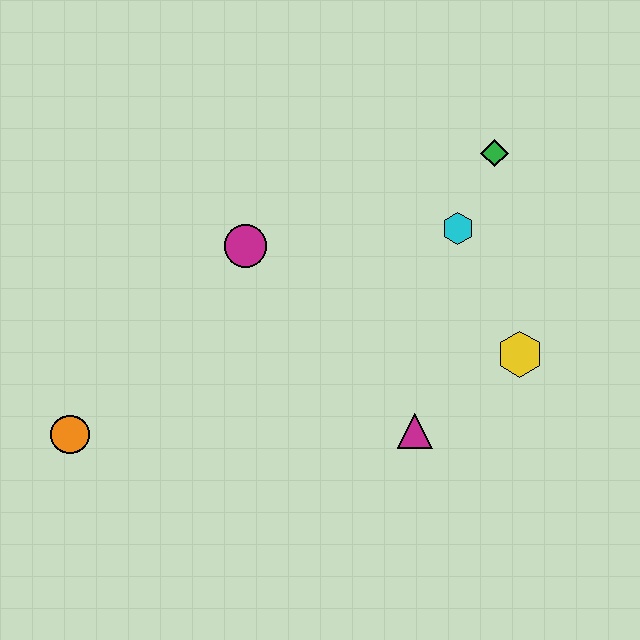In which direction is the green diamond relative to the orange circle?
The green diamond is to the right of the orange circle.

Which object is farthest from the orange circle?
The green diamond is farthest from the orange circle.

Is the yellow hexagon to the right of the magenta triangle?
Yes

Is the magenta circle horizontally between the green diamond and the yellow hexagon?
No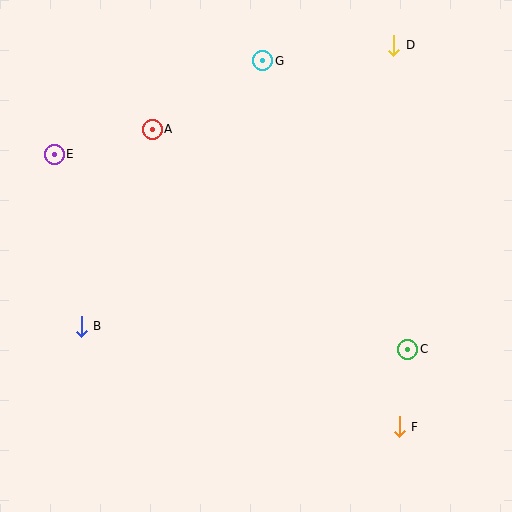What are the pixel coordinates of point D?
Point D is at (394, 45).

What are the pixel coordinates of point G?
Point G is at (263, 61).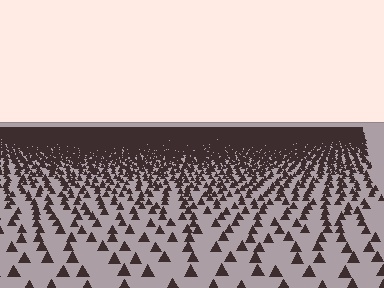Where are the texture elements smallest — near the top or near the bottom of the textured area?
Near the top.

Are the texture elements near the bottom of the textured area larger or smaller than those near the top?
Larger. Near the bottom, elements are closer to the viewer and appear at a bigger on-screen size.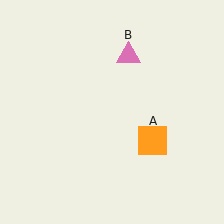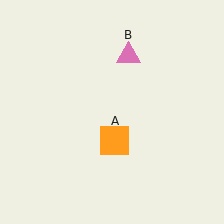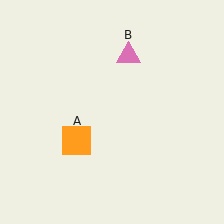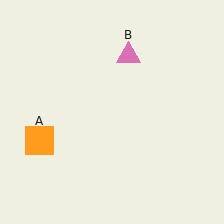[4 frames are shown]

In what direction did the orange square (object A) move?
The orange square (object A) moved left.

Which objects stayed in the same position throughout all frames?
Pink triangle (object B) remained stationary.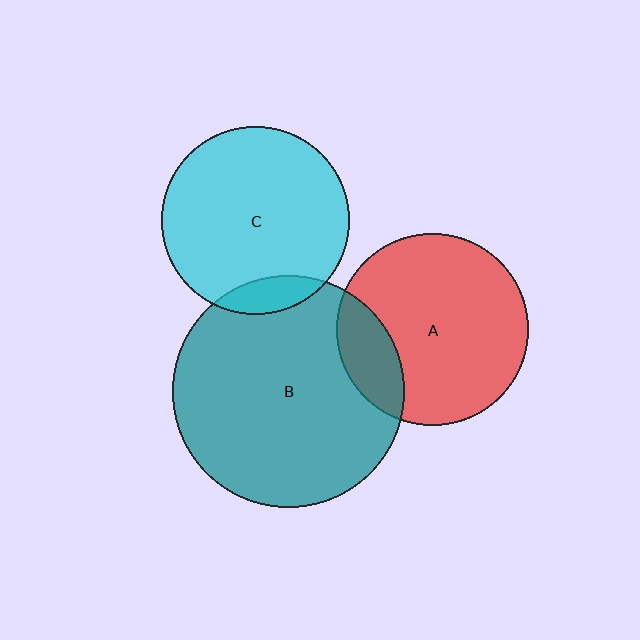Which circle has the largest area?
Circle B (teal).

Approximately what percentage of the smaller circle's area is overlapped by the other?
Approximately 20%.